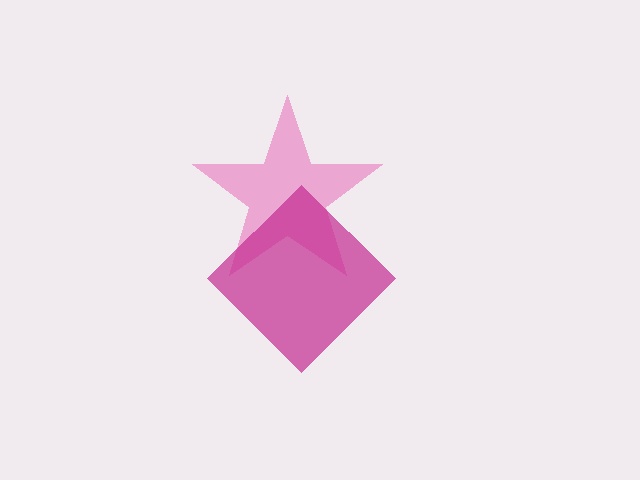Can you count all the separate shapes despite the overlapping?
Yes, there are 2 separate shapes.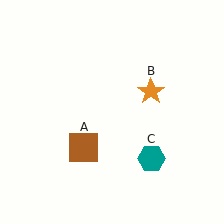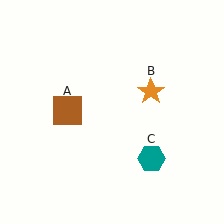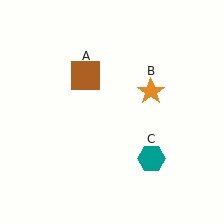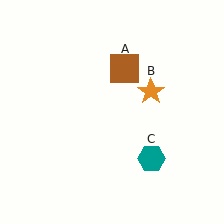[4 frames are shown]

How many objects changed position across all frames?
1 object changed position: brown square (object A).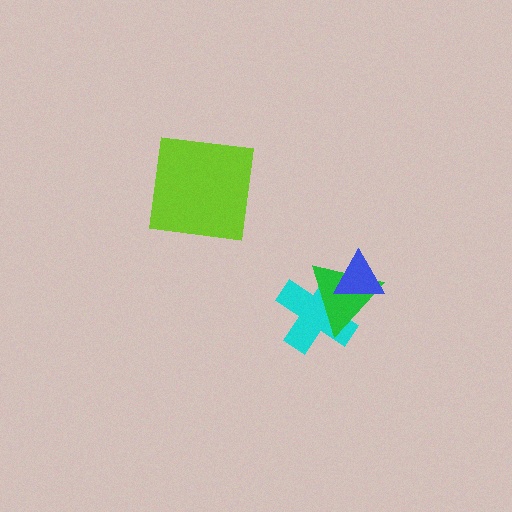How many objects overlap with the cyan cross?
2 objects overlap with the cyan cross.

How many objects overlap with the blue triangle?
2 objects overlap with the blue triangle.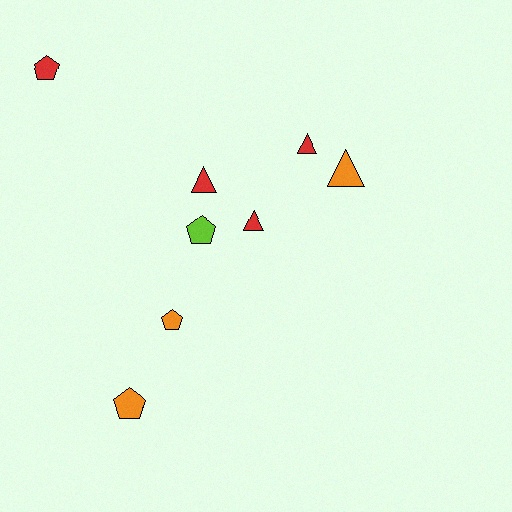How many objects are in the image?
There are 8 objects.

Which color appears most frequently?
Red, with 4 objects.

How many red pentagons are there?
There is 1 red pentagon.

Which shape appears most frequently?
Triangle, with 4 objects.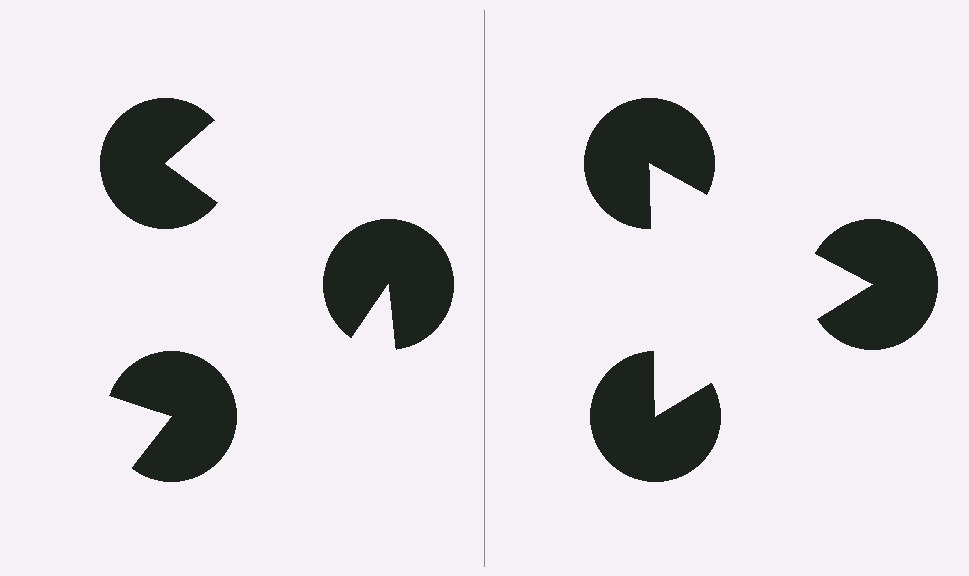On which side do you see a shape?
An illusory triangle appears on the right side. On the left side the wedge cuts are rotated, so no coherent shape forms.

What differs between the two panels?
The pac-man discs are positioned identically on both sides; only the wedge orientations differ. On the right they align to a triangle; on the left they are misaligned.